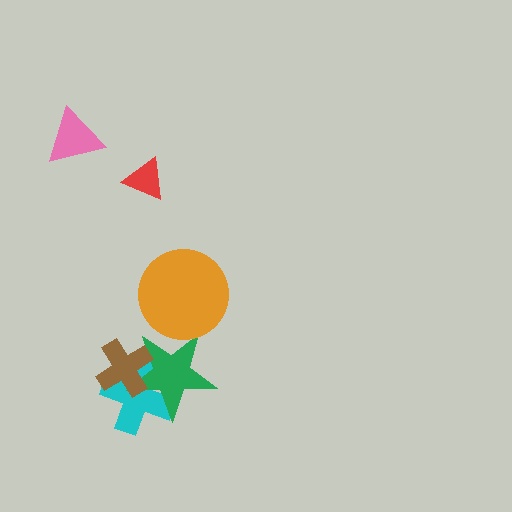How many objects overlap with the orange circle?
1 object overlaps with the orange circle.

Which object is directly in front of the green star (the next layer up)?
The brown cross is directly in front of the green star.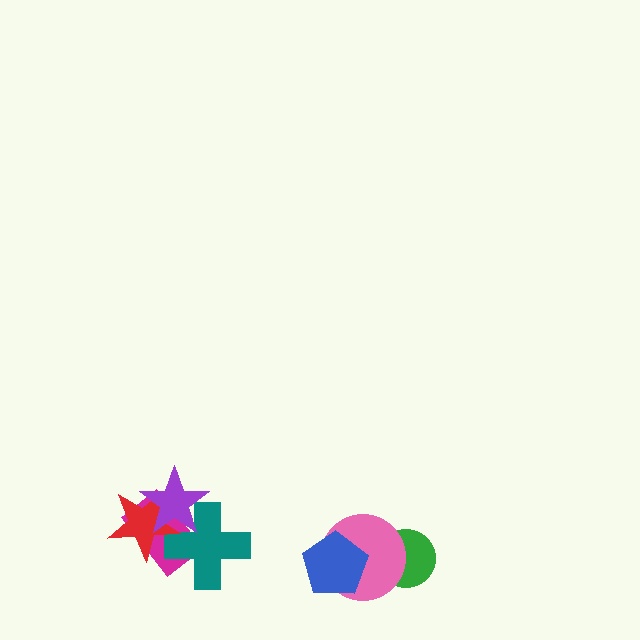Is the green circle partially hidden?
Yes, it is partially covered by another shape.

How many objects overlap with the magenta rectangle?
3 objects overlap with the magenta rectangle.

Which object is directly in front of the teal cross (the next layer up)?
The red star is directly in front of the teal cross.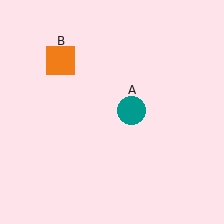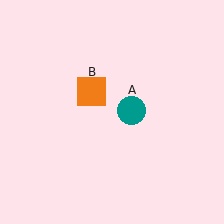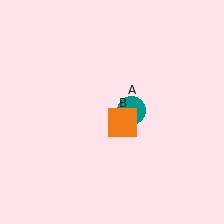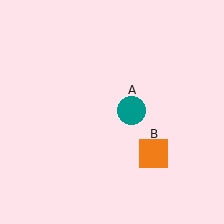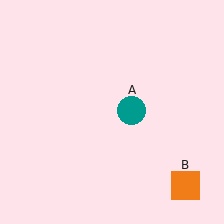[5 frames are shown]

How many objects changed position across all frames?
1 object changed position: orange square (object B).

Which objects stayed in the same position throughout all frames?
Teal circle (object A) remained stationary.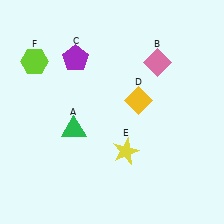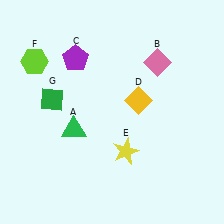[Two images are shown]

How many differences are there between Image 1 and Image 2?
There is 1 difference between the two images.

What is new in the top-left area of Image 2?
A green diamond (G) was added in the top-left area of Image 2.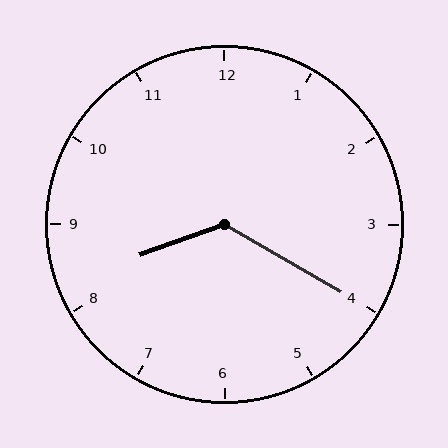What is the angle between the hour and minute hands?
Approximately 130 degrees.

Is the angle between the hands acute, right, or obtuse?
It is obtuse.